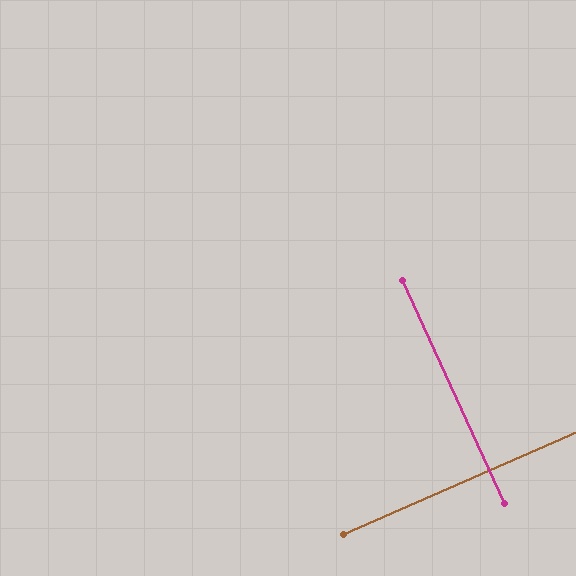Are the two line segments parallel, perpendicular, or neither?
Perpendicular — they meet at approximately 89°.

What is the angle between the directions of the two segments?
Approximately 89 degrees.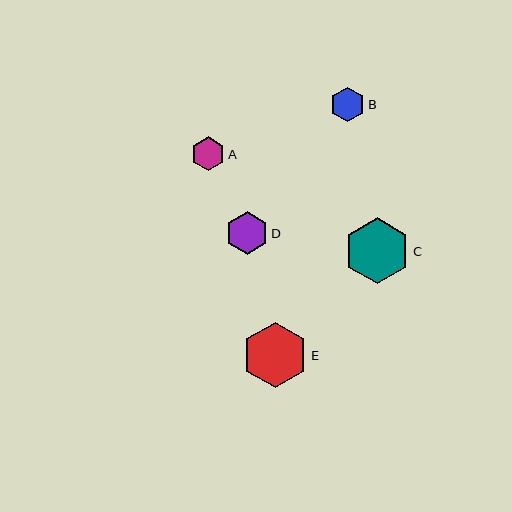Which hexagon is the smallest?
Hexagon A is the smallest with a size of approximately 34 pixels.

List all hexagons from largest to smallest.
From largest to smallest: C, E, D, B, A.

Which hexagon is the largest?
Hexagon C is the largest with a size of approximately 66 pixels.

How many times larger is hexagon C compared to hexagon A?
Hexagon C is approximately 2.0 times the size of hexagon A.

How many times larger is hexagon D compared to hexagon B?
Hexagon D is approximately 1.2 times the size of hexagon B.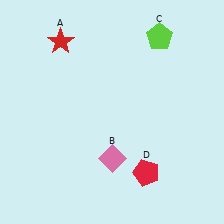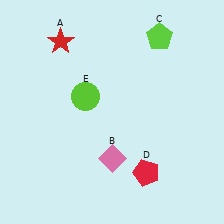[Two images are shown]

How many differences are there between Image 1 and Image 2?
There is 1 difference between the two images.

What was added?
A lime circle (E) was added in Image 2.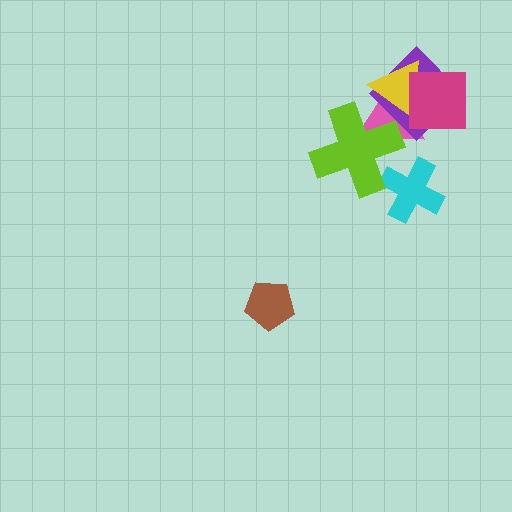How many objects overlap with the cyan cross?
1 object overlaps with the cyan cross.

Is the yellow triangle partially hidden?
Yes, it is partially covered by another shape.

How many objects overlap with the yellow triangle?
3 objects overlap with the yellow triangle.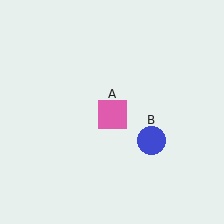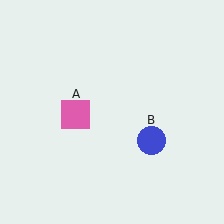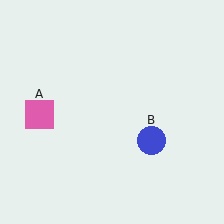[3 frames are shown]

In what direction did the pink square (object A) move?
The pink square (object A) moved left.